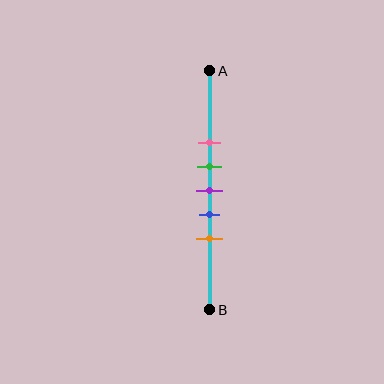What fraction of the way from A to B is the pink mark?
The pink mark is approximately 30% (0.3) of the way from A to B.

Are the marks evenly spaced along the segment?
Yes, the marks are approximately evenly spaced.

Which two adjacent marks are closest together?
The green and purple marks are the closest adjacent pair.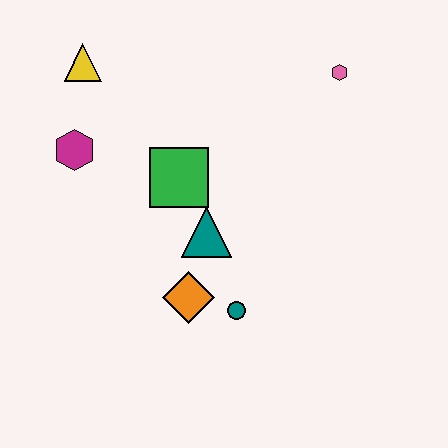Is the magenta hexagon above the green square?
Yes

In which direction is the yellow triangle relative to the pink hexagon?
The yellow triangle is to the left of the pink hexagon.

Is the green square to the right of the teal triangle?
No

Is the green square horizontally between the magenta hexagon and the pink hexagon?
Yes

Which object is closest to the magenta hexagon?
The yellow triangle is closest to the magenta hexagon.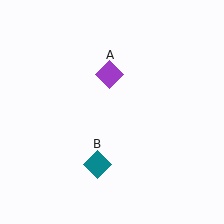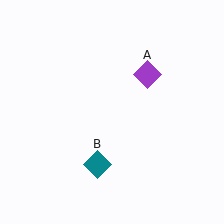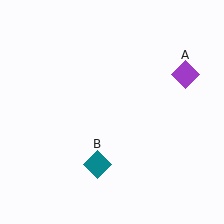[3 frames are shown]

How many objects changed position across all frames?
1 object changed position: purple diamond (object A).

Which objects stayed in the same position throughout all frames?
Teal diamond (object B) remained stationary.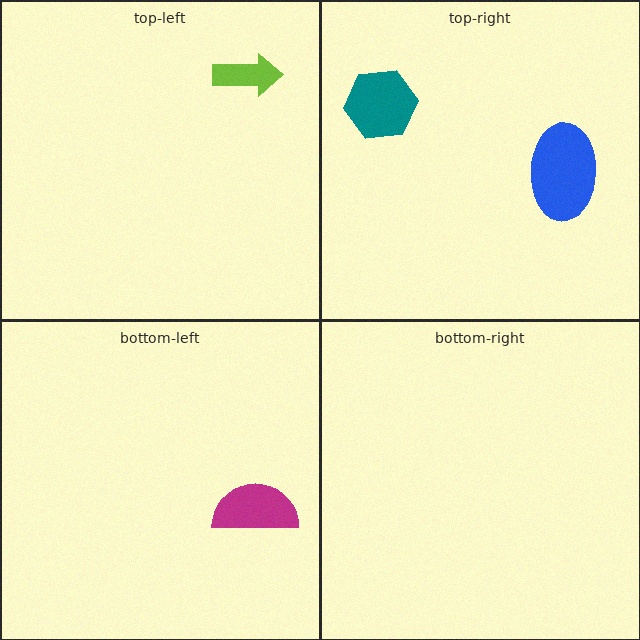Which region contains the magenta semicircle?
The bottom-left region.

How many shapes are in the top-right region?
2.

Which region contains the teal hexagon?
The top-right region.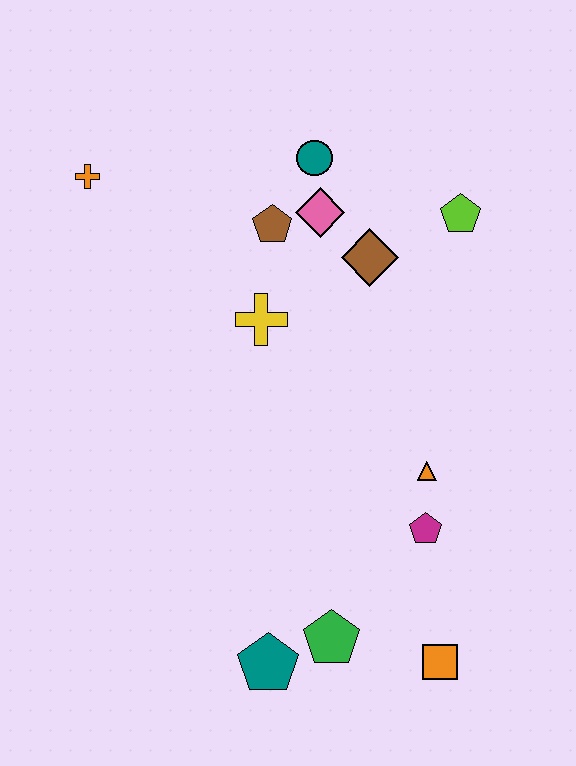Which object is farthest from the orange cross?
The orange square is farthest from the orange cross.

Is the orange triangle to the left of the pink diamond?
No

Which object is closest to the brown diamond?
The pink diamond is closest to the brown diamond.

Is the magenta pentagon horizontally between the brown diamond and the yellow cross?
No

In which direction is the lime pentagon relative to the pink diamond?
The lime pentagon is to the right of the pink diamond.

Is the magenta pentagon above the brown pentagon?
No